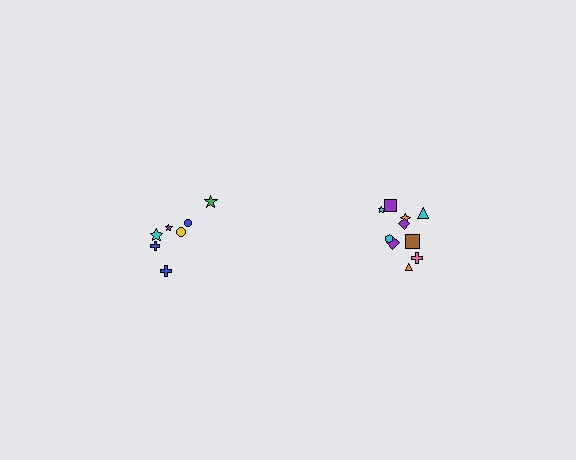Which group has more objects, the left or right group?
The right group.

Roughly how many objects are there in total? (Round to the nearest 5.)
Roughly 15 objects in total.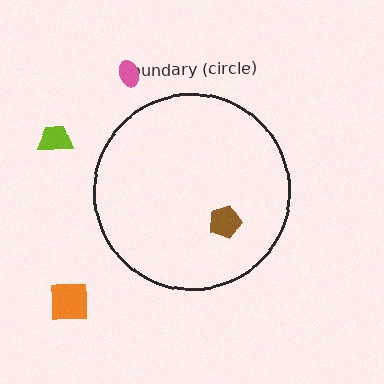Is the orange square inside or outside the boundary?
Outside.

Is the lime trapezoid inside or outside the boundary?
Outside.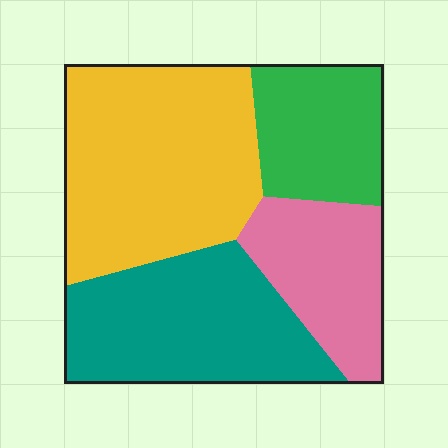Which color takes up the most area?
Yellow, at roughly 35%.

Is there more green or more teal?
Teal.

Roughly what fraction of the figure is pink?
Pink takes up about one sixth (1/6) of the figure.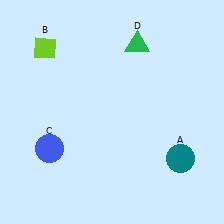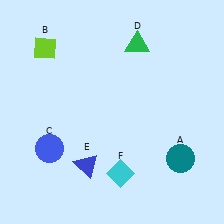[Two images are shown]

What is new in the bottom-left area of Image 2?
A blue triangle (E) was added in the bottom-left area of Image 2.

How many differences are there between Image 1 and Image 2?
There are 2 differences between the two images.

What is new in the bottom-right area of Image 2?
A cyan diamond (F) was added in the bottom-right area of Image 2.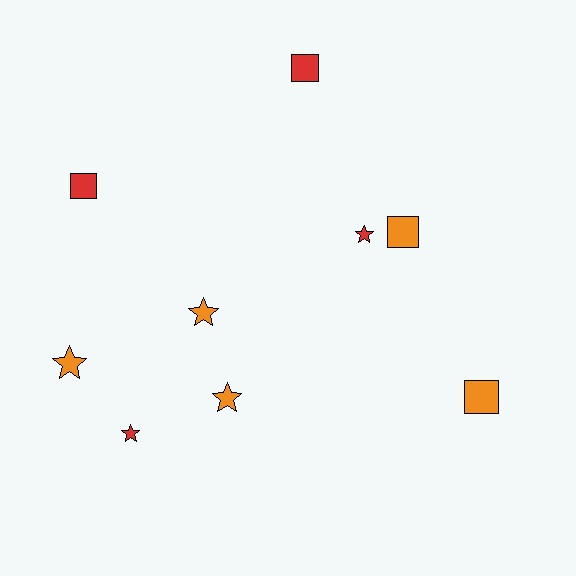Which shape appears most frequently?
Star, with 5 objects.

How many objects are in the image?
There are 9 objects.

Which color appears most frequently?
Orange, with 5 objects.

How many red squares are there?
There are 2 red squares.